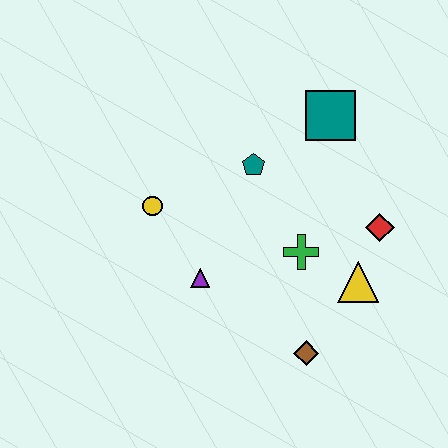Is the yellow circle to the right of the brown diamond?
No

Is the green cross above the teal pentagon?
No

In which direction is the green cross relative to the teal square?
The green cross is below the teal square.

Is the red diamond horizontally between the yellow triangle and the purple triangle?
No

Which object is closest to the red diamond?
The yellow triangle is closest to the red diamond.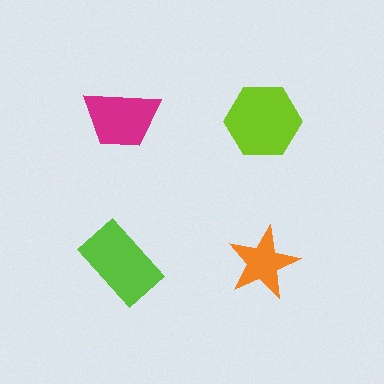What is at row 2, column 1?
A lime rectangle.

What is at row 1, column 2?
A lime hexagon.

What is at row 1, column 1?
A magenta trapezoid.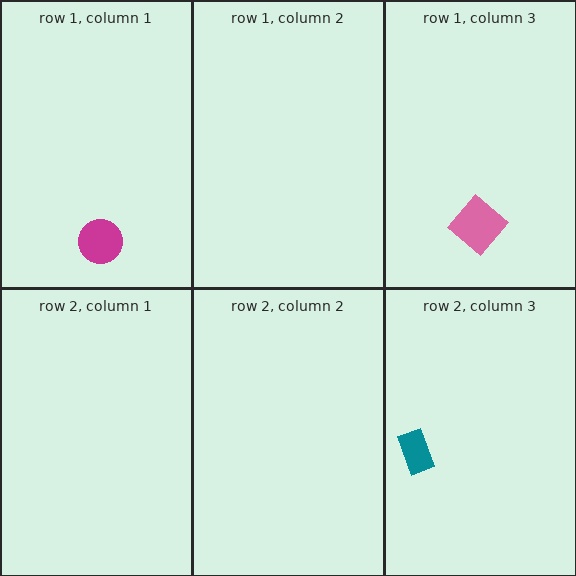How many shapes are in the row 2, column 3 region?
1.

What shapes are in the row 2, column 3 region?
The teal rectangle.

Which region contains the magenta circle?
The row 1, column 1 region.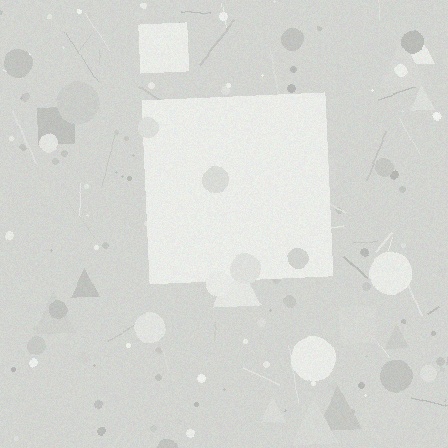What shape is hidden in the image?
A square is hidden in the image.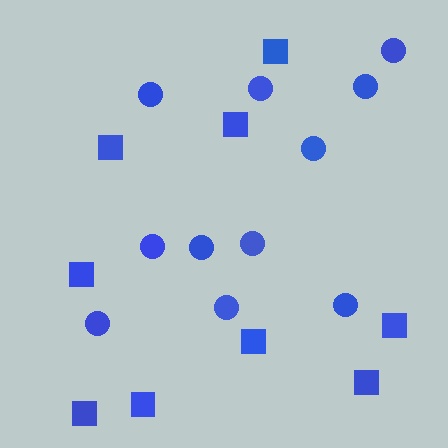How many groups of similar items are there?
There are 2 groups: one group of squares (9) and one group of circles (11).